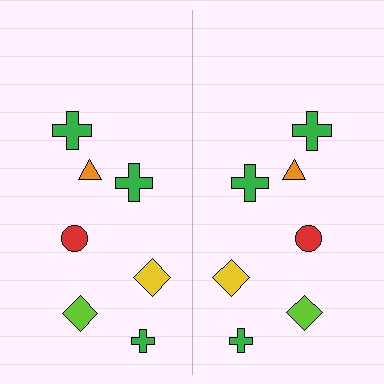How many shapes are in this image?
There are 14 shapes in this image.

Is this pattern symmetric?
Yes, this pattern has bilateral (reflection) symmetry.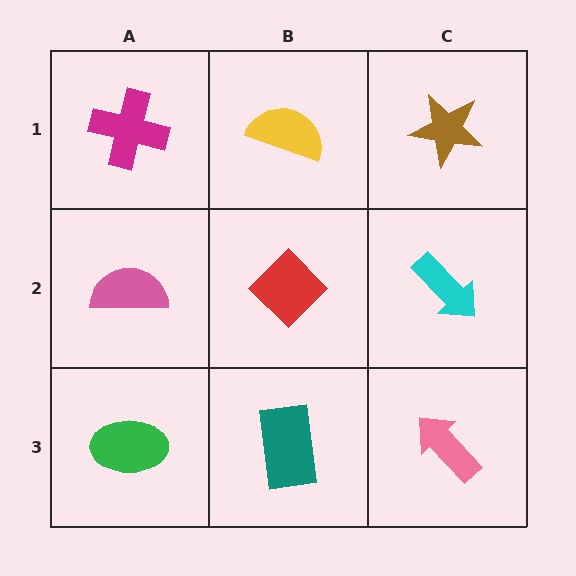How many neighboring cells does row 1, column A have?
2.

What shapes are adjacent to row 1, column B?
A red diamond (row 2, column B), a magenta cross (row 1, column A), a brown star (row 1, column C).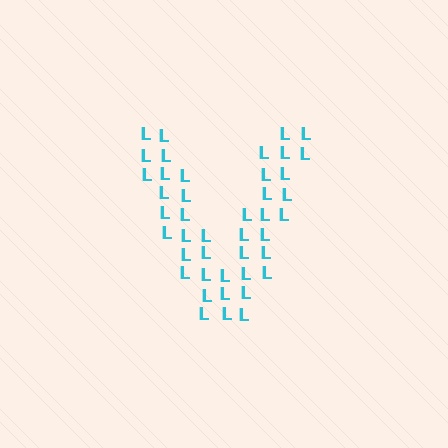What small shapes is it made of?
It is made of small letter L's.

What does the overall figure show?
The overall figure shows the letter V.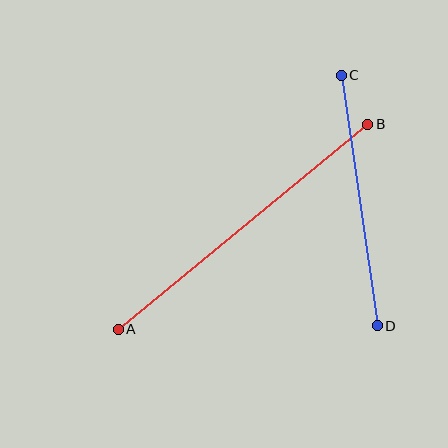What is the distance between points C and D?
The distance is approximately 253 pixels.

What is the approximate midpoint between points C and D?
The midpoint is at approximately (359, 201) pixels.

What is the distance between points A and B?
The distance is approximately 323 pixels.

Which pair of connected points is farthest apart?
Points A and B are farthest apart.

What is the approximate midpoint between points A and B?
The midpoint is at approximately (243, 227) pixels.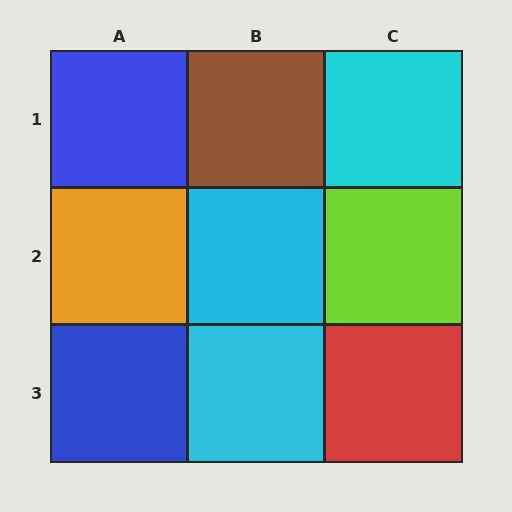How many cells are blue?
2 cells are blue.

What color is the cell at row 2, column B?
Cyan.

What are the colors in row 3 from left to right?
Blue, cyan, red.